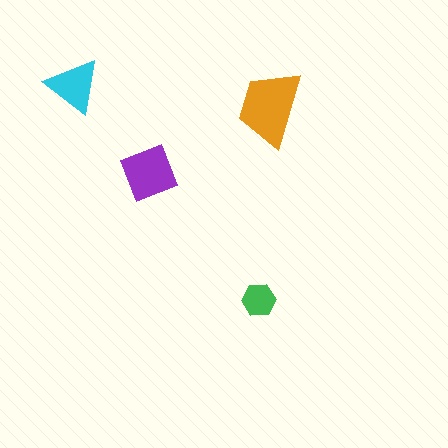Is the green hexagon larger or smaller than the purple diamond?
Smaller.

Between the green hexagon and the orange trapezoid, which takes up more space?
The orange trapezoid.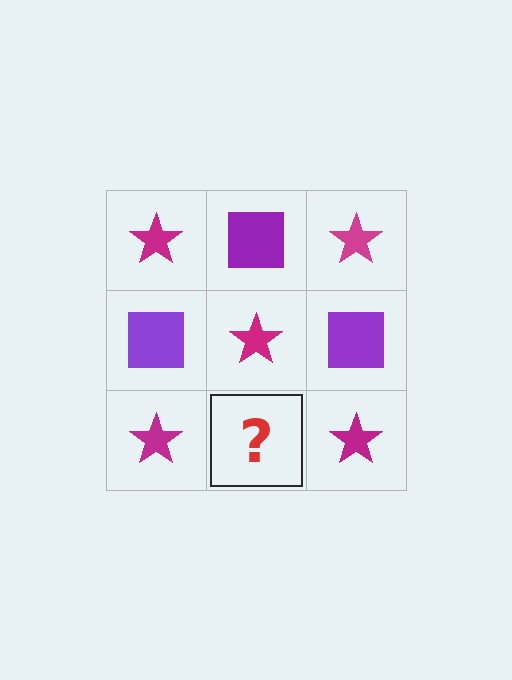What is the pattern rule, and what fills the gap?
The rule is that it alternates magenta star and purple square in a checkerboard pattern. The gap should be filled with a purple square.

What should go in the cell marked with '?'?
The missing cell should contain a purple square.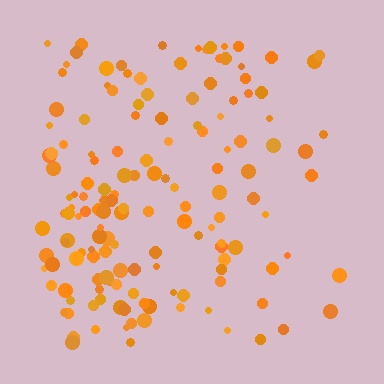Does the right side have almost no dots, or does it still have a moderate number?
Still a moderate number, just noticeably fewer than the left.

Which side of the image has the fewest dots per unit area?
The right.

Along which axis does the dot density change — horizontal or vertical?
Horizontal.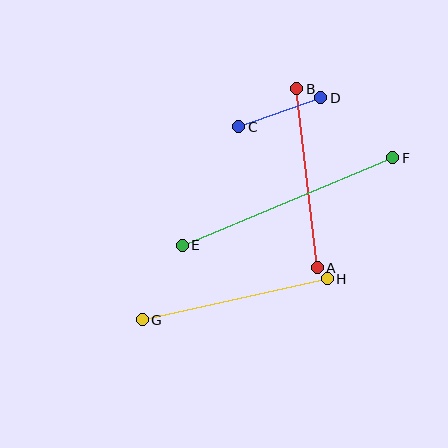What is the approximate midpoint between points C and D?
The midpoint is at approximately (280, 112) pixels.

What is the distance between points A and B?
The distance is approximately 180 pixels.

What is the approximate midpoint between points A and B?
The midpoint is at approximately (307, 178) pixels.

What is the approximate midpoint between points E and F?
The midpoint is at approximately (288, 201) pixels.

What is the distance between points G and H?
The distance is approximately 189 pixels.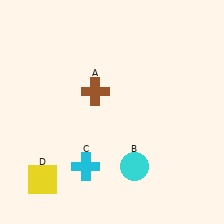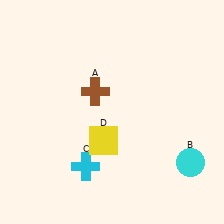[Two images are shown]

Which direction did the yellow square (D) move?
The yellow square (D) moved right.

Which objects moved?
The objects that moved are: the cyan circle (B), the yellow square (D).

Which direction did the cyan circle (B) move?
The cyan circle (B) moved right.